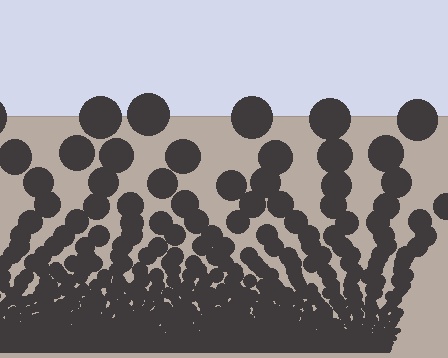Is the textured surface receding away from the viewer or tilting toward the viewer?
The surface appears to tilt toward the viewer. Texture elements get larger and sparser toward the top.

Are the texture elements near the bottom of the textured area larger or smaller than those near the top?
Smaller. The gradient is inverted — elements near the bottom are smaller and denser.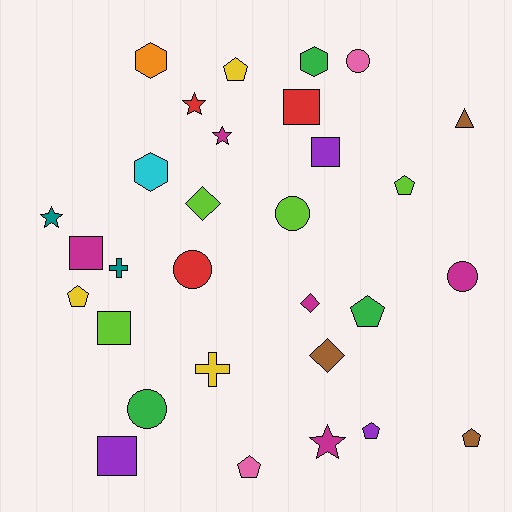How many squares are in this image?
There are 5 squares.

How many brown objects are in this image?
There are 3 brown objects.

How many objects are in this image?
There are 30 objects.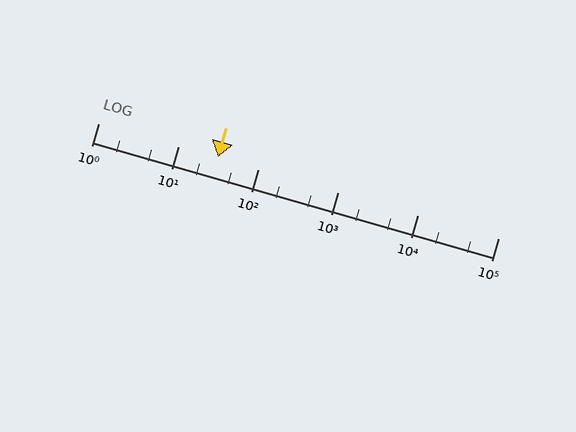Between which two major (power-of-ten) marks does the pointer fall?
The pointer is between 10 and 100.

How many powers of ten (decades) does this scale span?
The scale spans 5 decades, from 1 to 100000.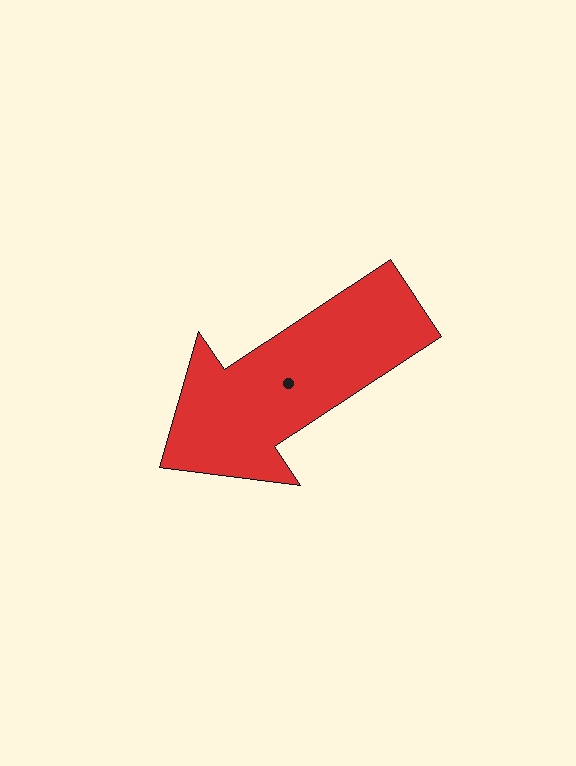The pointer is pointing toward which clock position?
Roughly 8 o'clock.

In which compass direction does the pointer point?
Southwest.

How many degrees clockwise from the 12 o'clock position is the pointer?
Approximately 237 degrees.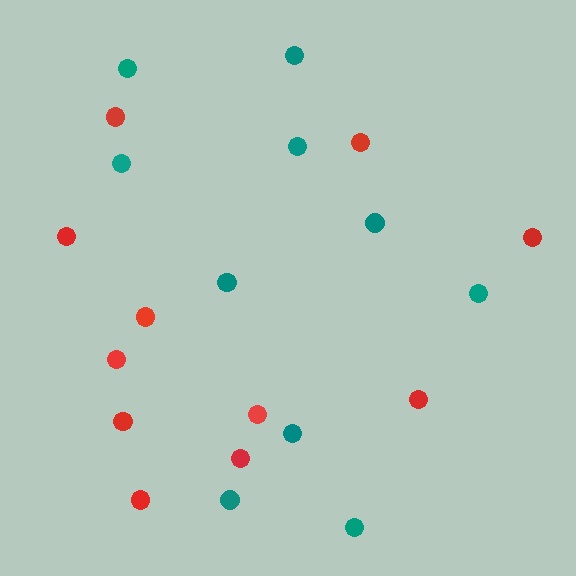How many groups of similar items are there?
There are 2 groups: one group of red circles (11) and one group of teal circles (10).